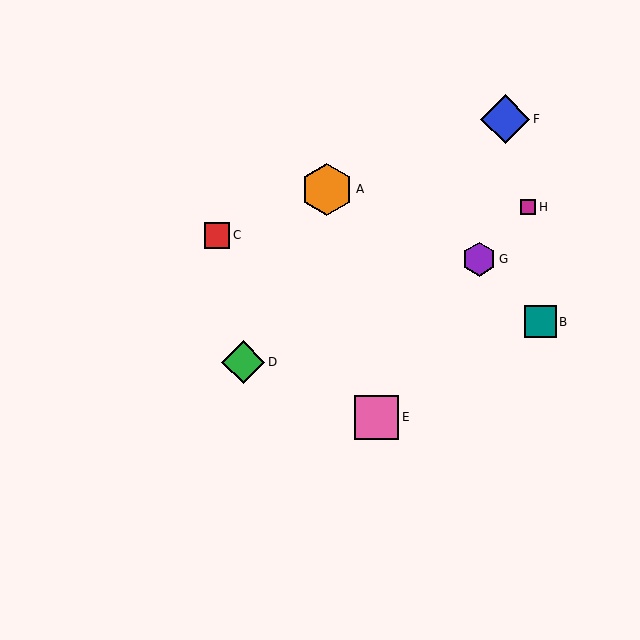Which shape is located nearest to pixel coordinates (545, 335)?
The teal square (labeled B) at (541, 322) is nearest to that location.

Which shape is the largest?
The orange hexagon (labeled A) is the largest.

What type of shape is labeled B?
Shape B is a teal square.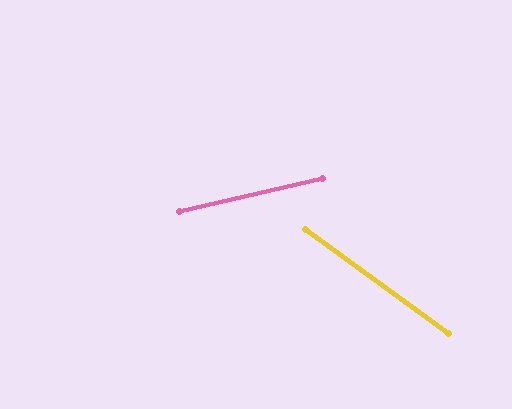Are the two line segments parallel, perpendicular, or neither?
Neither parallel nor perpendicular — they differ by about 49°.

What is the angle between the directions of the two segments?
Approximately 49 degrees.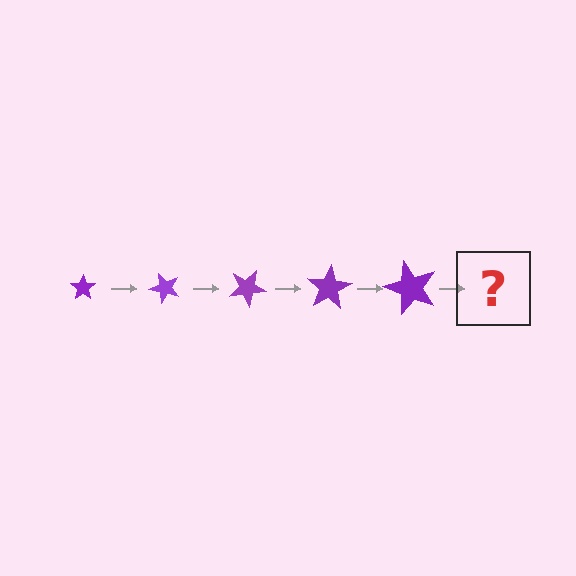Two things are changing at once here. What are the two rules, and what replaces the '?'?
The two rules are that the star grows larger each step and it rotates 50 degrees each step. The '?' should be a star, larger than the previous one and rotated 250 degrees from the start.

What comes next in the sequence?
The next element should be a star, larger than the previous one and rotated 250 degrees from the start.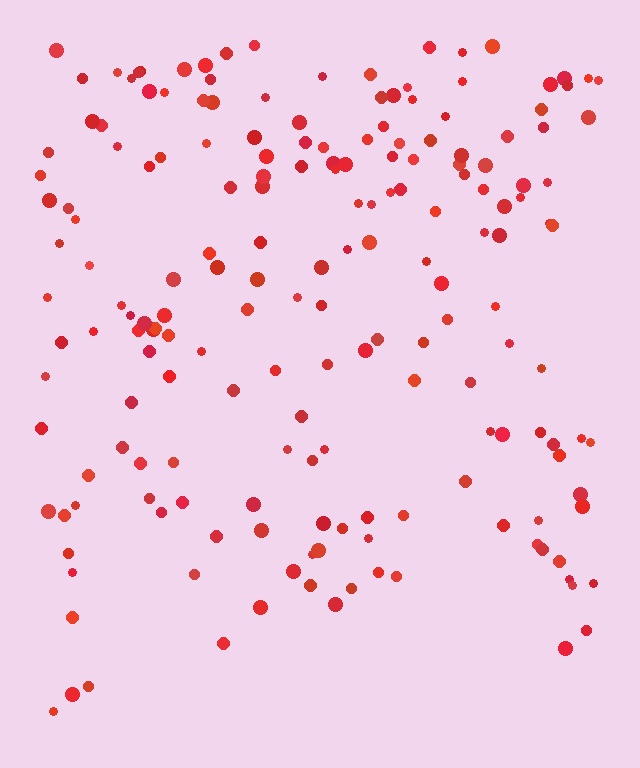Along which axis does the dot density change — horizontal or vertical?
Vertical.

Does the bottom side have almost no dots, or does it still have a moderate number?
Still a moderate number, just noticeably fewer than the top.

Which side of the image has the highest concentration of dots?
The top.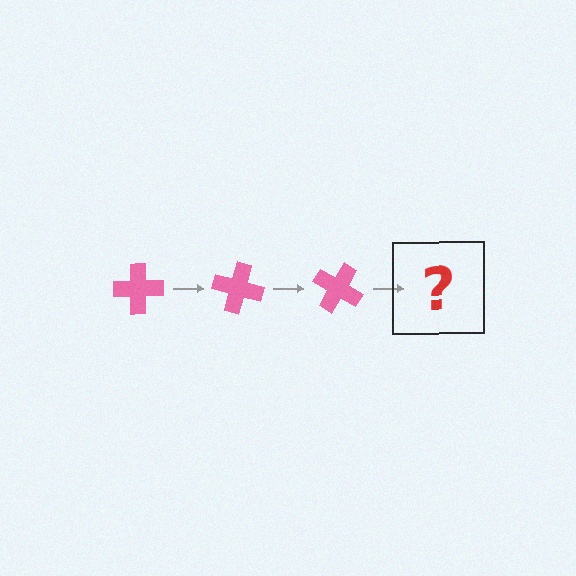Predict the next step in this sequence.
The next step is a pink cross rotated 45 degrees.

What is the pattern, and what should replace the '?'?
The pattern is that the cross rotates 15 degrees each step. The '?' should be a pink cross rotated 45 degrees.